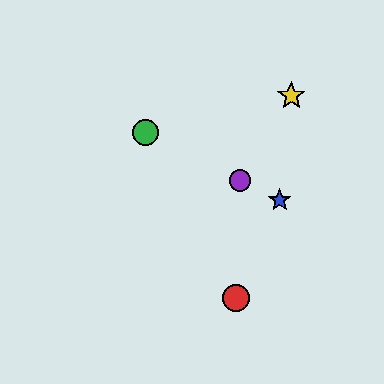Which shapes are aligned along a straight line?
The blue star, the green circle, the purple circle are aligned along a straight line.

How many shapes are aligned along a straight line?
3 shapes (the blue star, the green circle, the purple circle) are aligned along a straight line.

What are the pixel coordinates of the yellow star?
The yellow star is at (291, 96).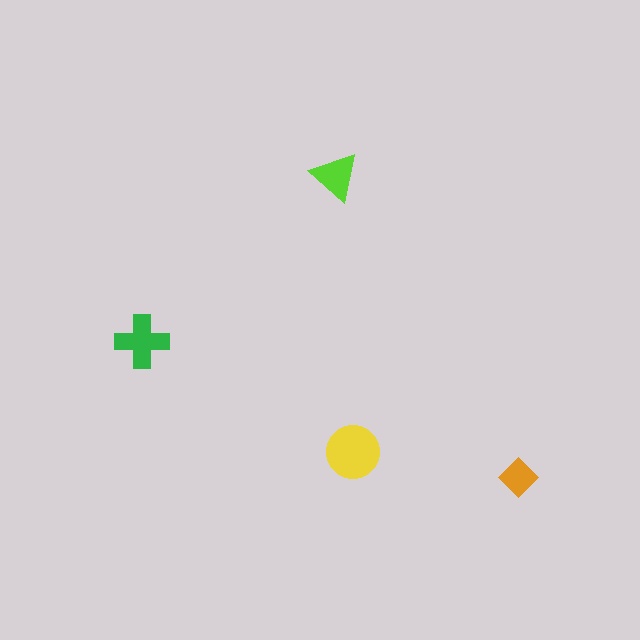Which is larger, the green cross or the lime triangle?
The green cross.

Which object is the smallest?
The orange diamond.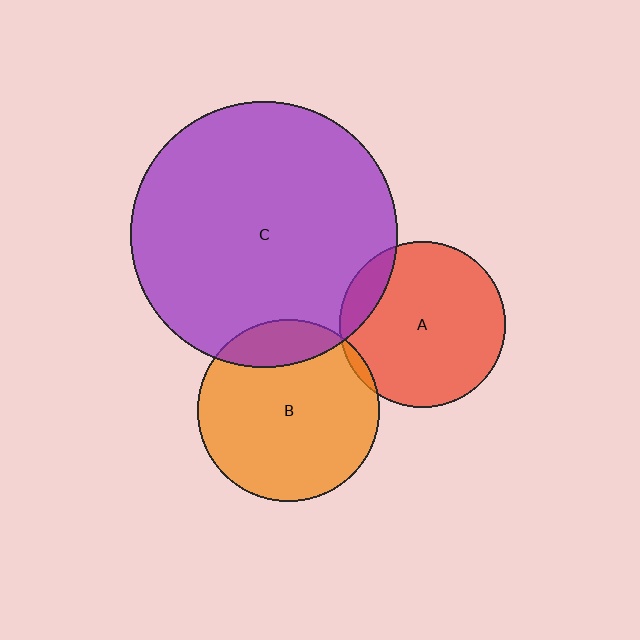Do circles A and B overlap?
Yes.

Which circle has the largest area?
Circle C (purple).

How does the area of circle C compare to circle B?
Approximately 2.1 times.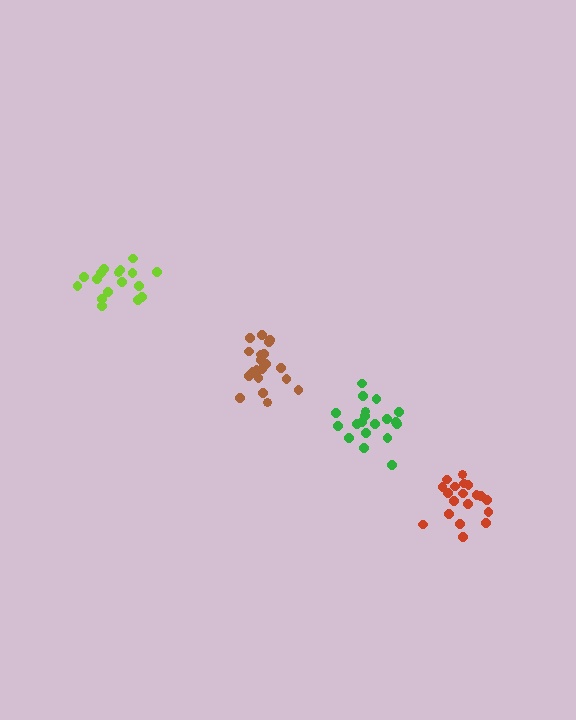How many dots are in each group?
Group 1: 19 dots, Group 2: 19 dots, Group 3: 21 dots, Group 4: 17 dots (76 total).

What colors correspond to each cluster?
The clusters are colored: red, green, brown, lime.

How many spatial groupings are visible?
There are 4 spatial groupings.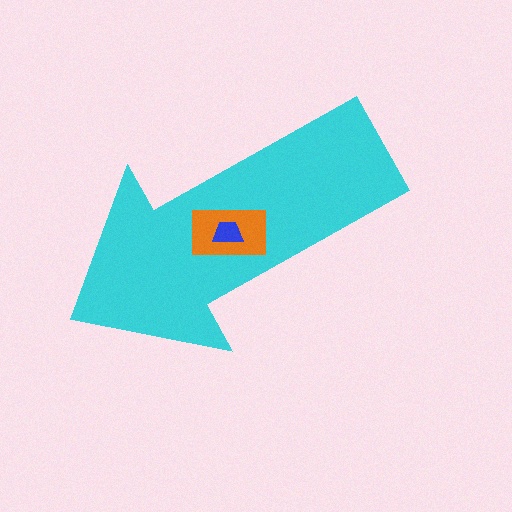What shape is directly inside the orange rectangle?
The blue trapezoid.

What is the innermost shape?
The blue trapezoid.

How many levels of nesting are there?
3.